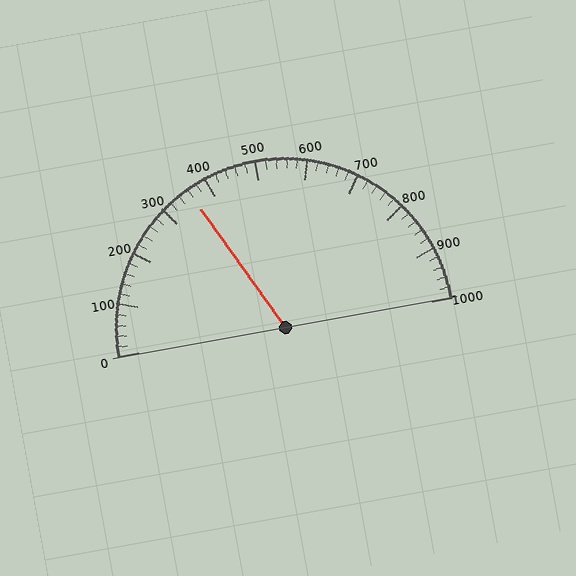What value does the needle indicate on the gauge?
The needle indicates approximately 360.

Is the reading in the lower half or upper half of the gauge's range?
The reading is in the lower half of the range (0 to 1000).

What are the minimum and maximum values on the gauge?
The gauge ranges from 0 to 1000.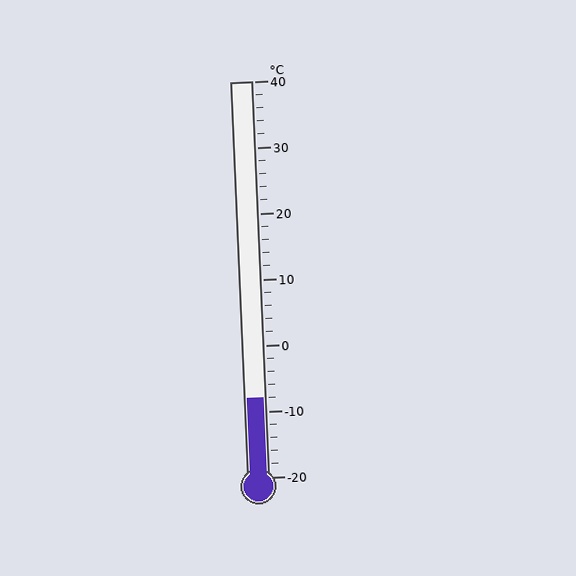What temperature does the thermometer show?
The thermometer shows approximately -8°C.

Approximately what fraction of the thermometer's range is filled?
The thermometer is filled to approximately 20% of its range.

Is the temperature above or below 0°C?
The temperature is below 0°C.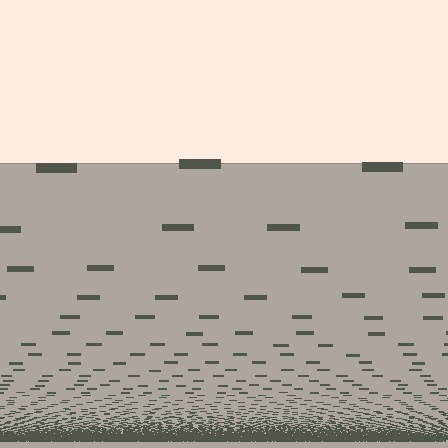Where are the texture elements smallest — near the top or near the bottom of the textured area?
Near the bottom.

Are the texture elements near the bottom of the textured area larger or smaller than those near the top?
Smaller. The gradient is inverted — elements near the bottom are smaller and denser.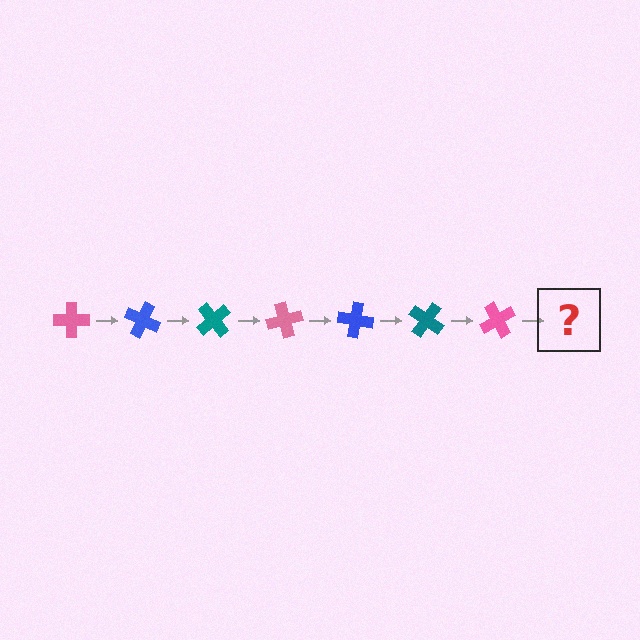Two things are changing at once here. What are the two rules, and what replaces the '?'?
The two rules are that it rotates 25 degrees each step and the color cycles through pink, blue, and teal. The '?' should be a blue cross, rotated 175 degrees from the start.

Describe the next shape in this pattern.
It should be a blue cross, rotated 175 degrees from the start.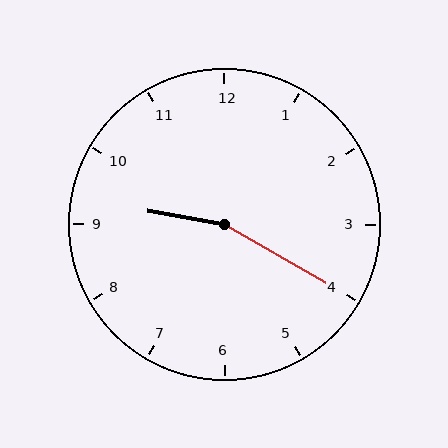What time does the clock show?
9:20.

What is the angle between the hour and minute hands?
Approximately 160 degrees.